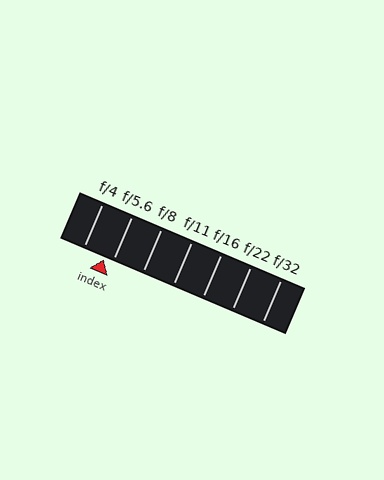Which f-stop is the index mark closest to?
The index mark is closest to f/5.6.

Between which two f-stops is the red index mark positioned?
The index mark is between f/4 and f/5.6.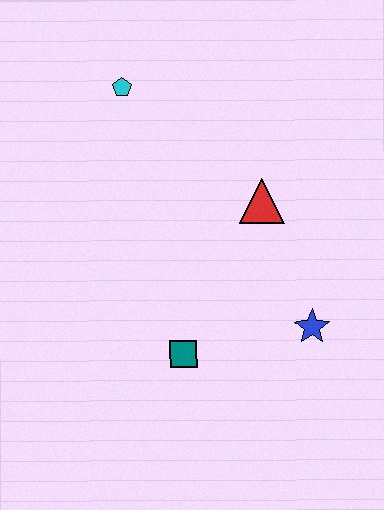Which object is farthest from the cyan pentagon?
The blue star is farthest from the cyan pentagon.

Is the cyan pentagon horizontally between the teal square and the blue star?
No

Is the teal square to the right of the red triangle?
No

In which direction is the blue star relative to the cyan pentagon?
The blue star is below the cyan pentagon.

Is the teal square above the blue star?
No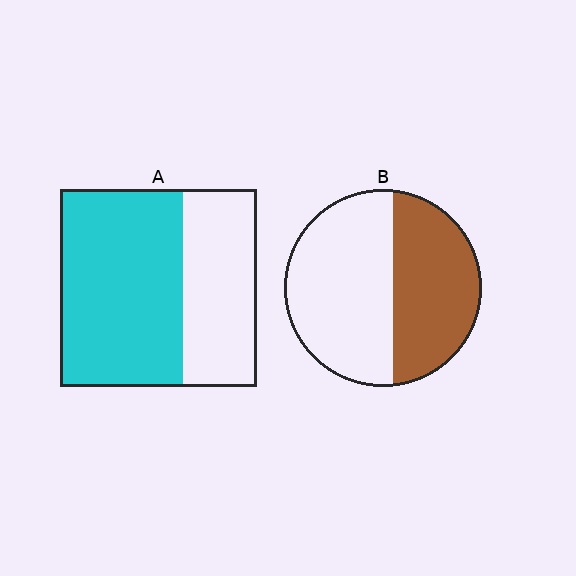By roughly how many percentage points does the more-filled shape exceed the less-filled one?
By roughly 20 percentage points (A over B).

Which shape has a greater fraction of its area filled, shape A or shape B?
Shape A.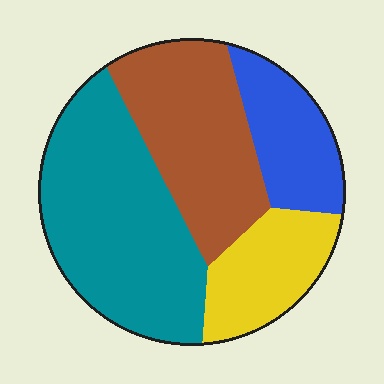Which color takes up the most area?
Teal, at roughly 40%.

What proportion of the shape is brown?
Brown covers around 30% of the shape.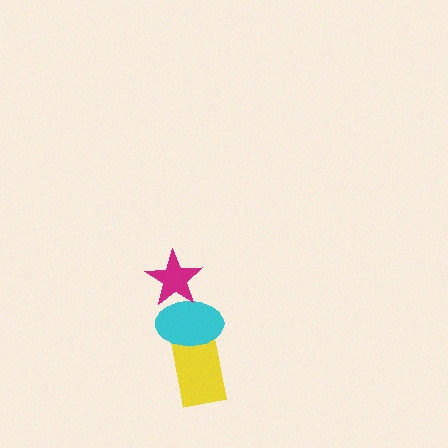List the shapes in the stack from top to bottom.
From top to bottom: the magenta star, the cyan ellipse, the yellow rectangle.